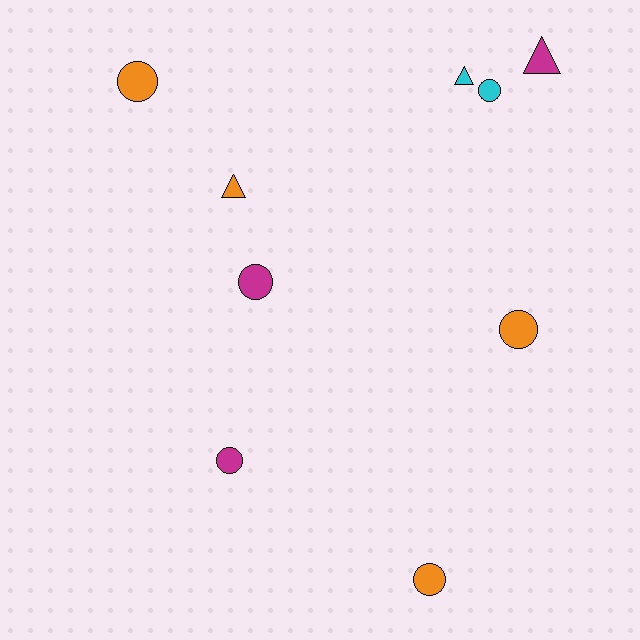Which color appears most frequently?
Orange, with 4 objects.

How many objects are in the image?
There are 9 objects.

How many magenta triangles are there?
There is 1 magenta triangle.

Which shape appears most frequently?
Circle, with 6 objects.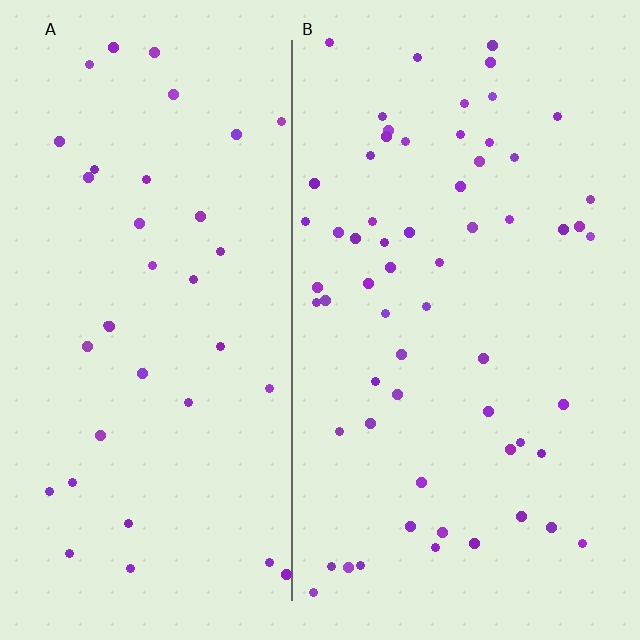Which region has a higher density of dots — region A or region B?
B (the right).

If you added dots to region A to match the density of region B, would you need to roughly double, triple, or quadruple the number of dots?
Approximately double.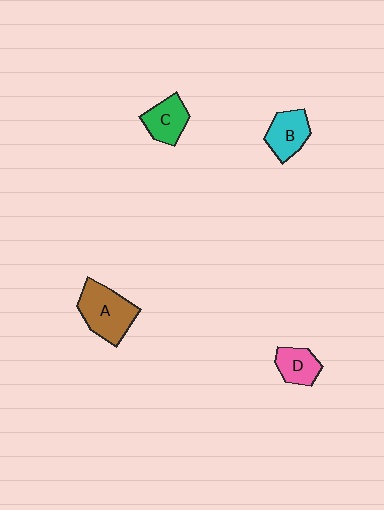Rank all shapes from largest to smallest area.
From largest to smallest: A (brown), B (cyan), C (green), D (pink).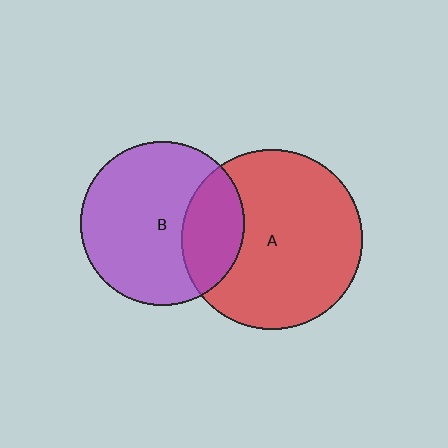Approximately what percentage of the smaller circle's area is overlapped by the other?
Approximately 25%.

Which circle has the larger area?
Circle A (red).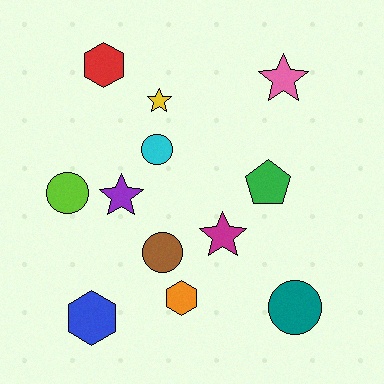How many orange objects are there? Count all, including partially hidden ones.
There is 1 orange object.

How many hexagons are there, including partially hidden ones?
There are 3 hexagons.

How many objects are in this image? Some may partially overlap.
There are 12 objects.